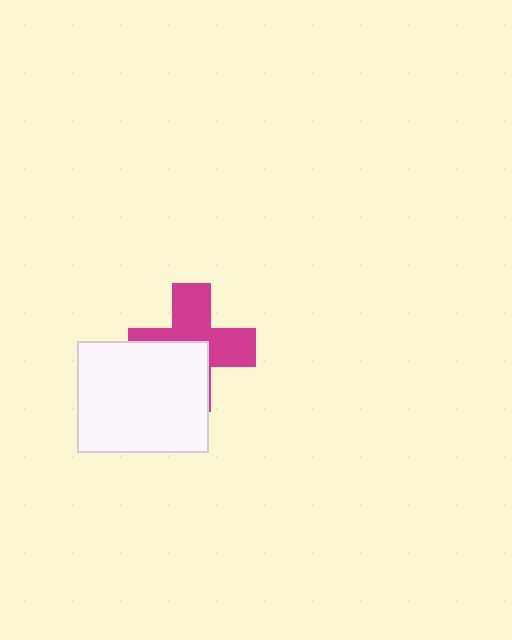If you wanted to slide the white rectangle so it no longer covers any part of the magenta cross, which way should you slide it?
Slide it toward the lower-left — that is the most direct way to separate the two shapes.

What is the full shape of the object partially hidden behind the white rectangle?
The partially hidden object is a magenta cross.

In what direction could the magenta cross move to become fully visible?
The magenta cross could move toward the upper-right. That would shift it out from behind the white rectangle entirely.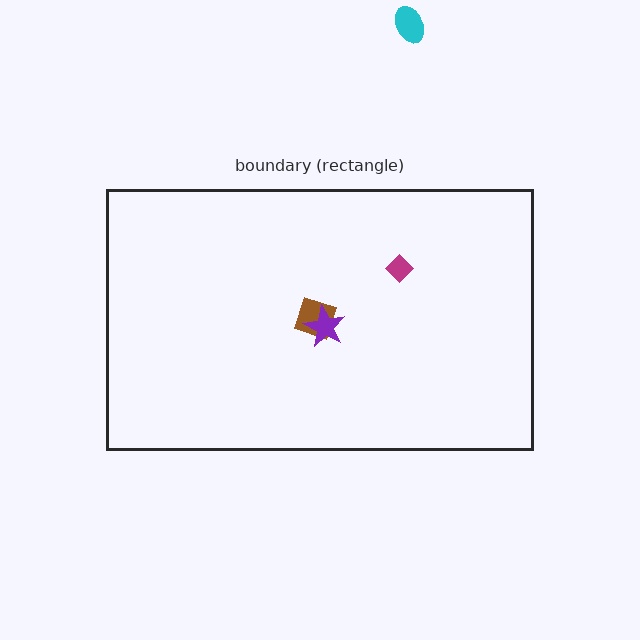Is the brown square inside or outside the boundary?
Inside.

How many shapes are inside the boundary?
3 inside, 1 outside.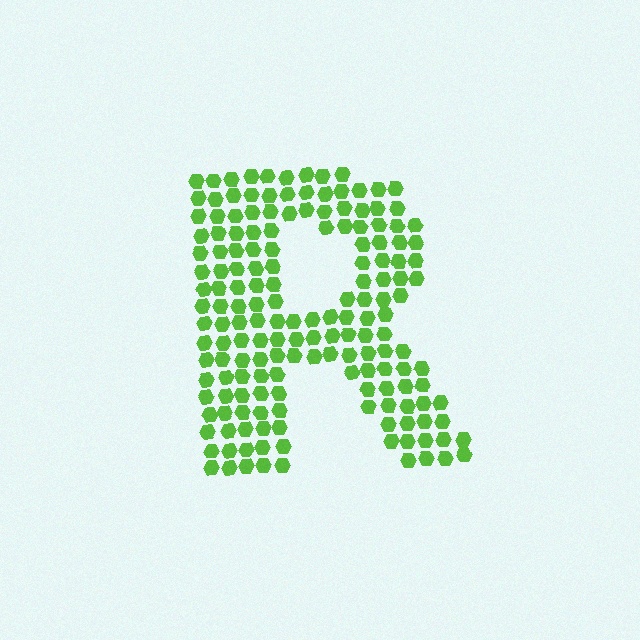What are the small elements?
The small elements are hexagons.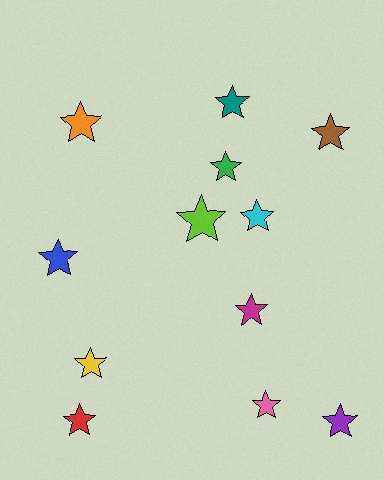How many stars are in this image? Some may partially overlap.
There are 12 stars.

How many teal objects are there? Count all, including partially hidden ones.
There is 1 teal object.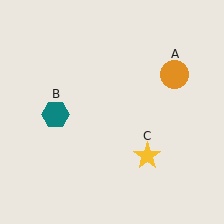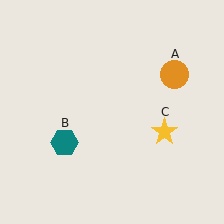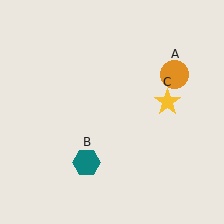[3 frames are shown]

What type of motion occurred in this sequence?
The teal hexagon (object B), yellow star (object C) rotated counterclockwise around the center of the scene.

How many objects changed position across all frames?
2 objects changed position: teal hexagon (object B), yellow star (object C).